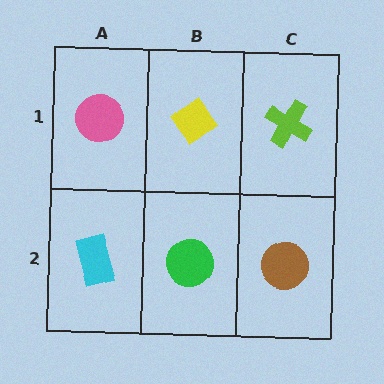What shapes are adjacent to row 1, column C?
A brown circle (row 2, column C), a yellow diamond (row 1, column B).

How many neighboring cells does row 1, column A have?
2.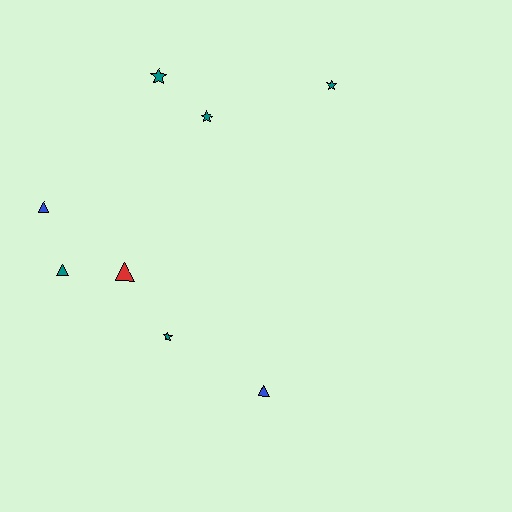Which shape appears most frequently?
Triangle, with 4 objects.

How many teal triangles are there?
There is 1 teal triangle.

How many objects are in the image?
There are 8 objects.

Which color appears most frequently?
Teal, with 5 objects.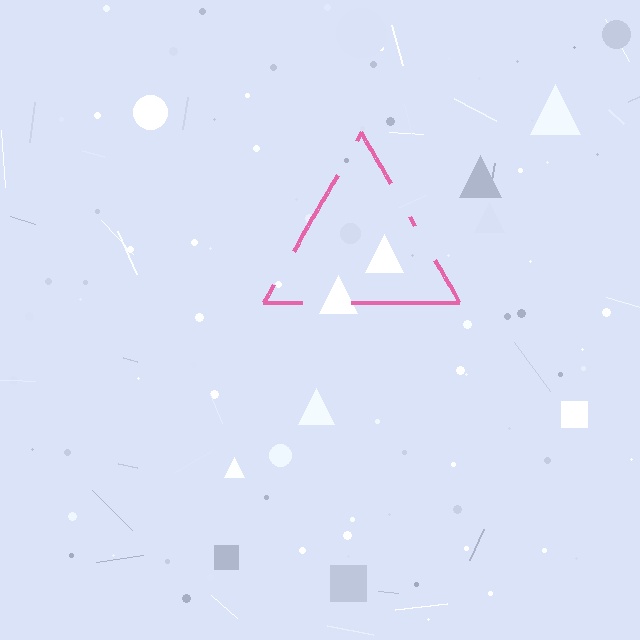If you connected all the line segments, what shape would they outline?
They would outline a triangle.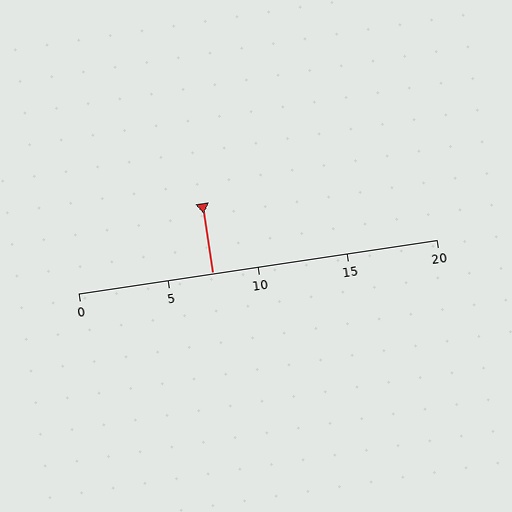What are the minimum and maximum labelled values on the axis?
The axis runs from 0 to 20.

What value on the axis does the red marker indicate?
The marker indicates approximately 7.5.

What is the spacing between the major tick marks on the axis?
The major ticks are spaced 5 apart.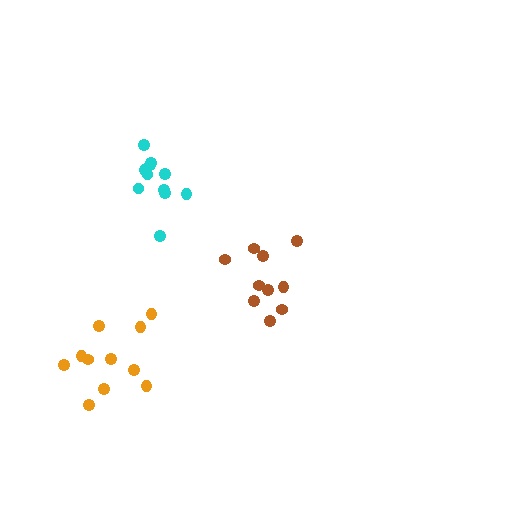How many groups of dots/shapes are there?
There are 3 groups.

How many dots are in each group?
Group 1: 11 dots, Group 2: 10 dots, Group 3: 11 dots (32 total).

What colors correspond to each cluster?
The clusters are colored: orange, brown, cyan.